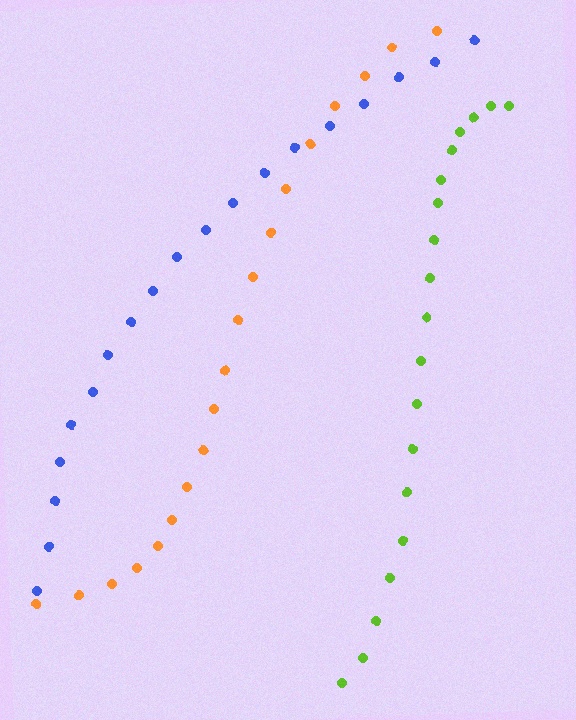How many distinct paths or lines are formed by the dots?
There are 3 distinct paths.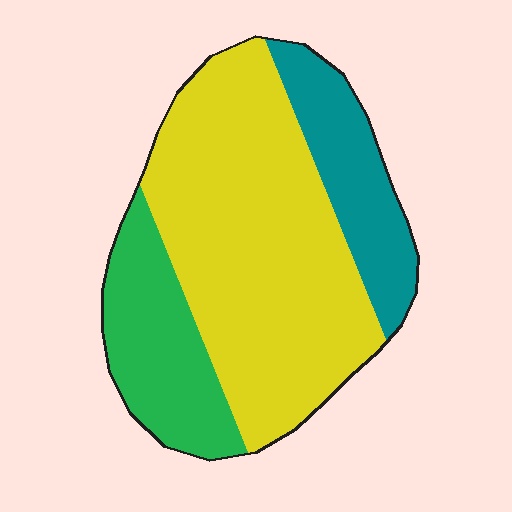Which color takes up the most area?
Yellow, at roughly 60%.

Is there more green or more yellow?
Yellow.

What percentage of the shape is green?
Green takes up less than a quarter of the shape.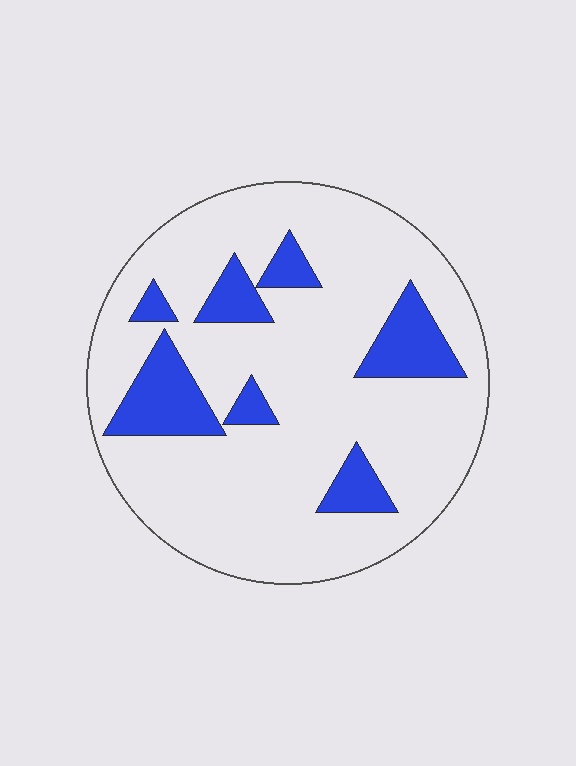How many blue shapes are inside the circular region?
7.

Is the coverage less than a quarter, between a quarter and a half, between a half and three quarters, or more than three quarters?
Less than a quarter.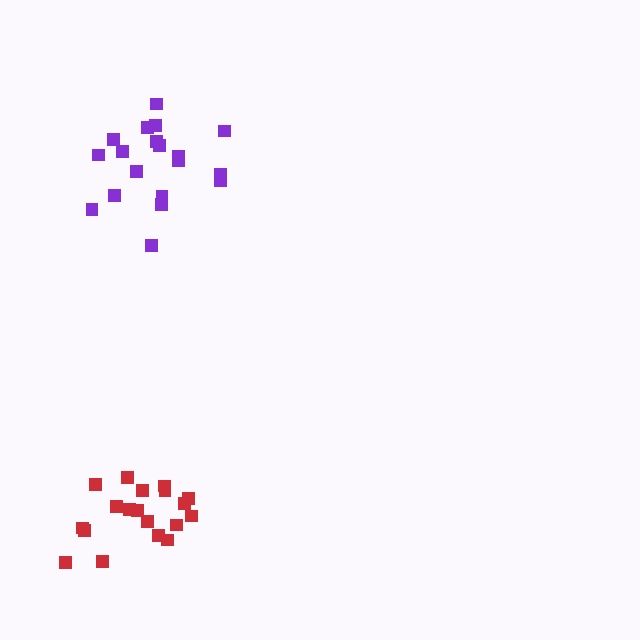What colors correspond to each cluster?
The clusters are colored: red, purple.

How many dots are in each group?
Group 1: 19 dots, Group 2: 19 dots (38 total).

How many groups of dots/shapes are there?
There are 2 groups.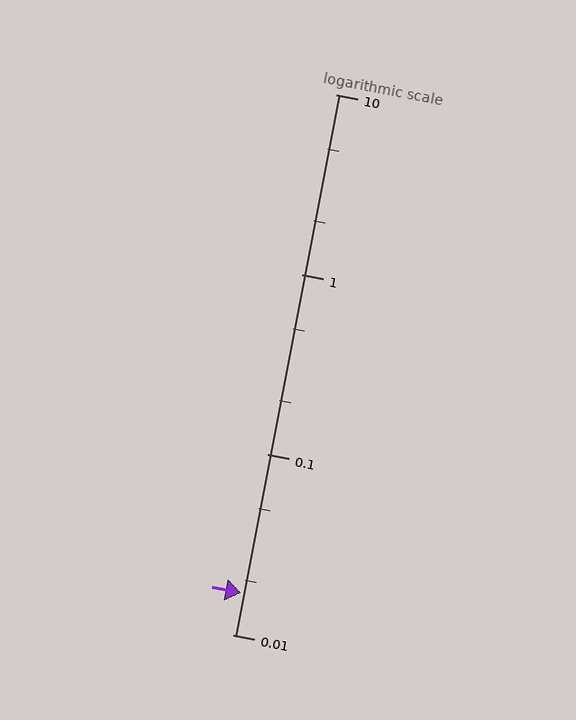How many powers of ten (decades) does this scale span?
The scale spans 3 decades, from 0.01 to 10.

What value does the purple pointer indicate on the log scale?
The pointer indicates approximately 0.017.